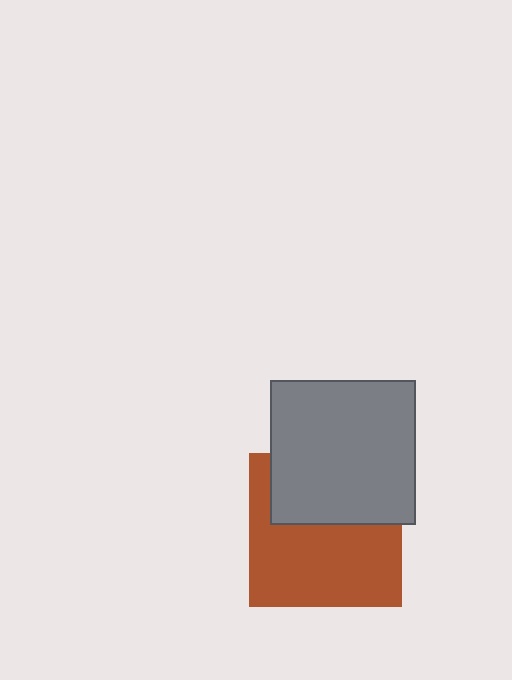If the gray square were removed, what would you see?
You would see the complete brown square.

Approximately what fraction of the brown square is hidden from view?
Roughly 41% of the brown square is hidden behind the gray square.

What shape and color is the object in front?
The object in front is a gray square.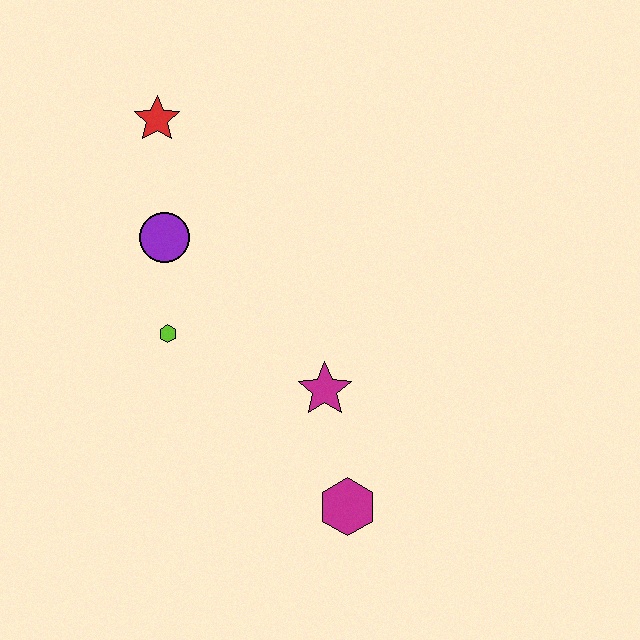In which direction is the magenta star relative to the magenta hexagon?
The magenta star is above the magenta hexagon.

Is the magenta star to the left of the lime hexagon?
No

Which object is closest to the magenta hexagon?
The magenta star is closest to the magenta hexagon.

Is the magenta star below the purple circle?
Yes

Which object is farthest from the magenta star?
The red star is farthest from the magenta star.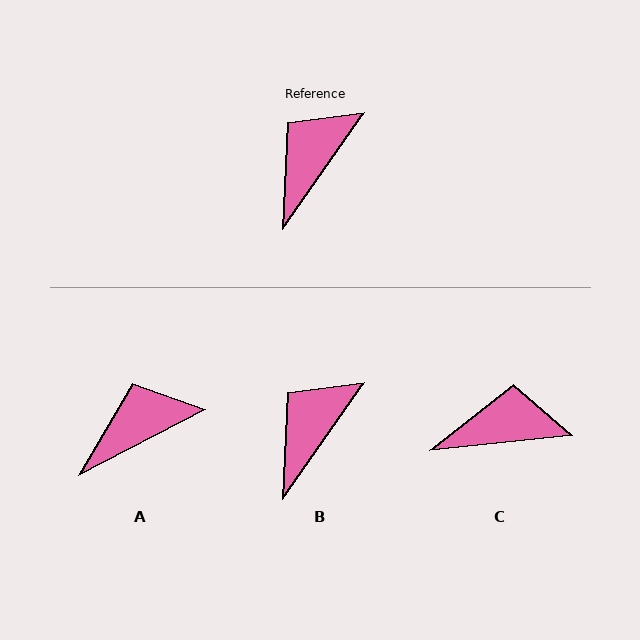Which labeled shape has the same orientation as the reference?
B.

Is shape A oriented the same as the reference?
No, it is off by about 27 degrees.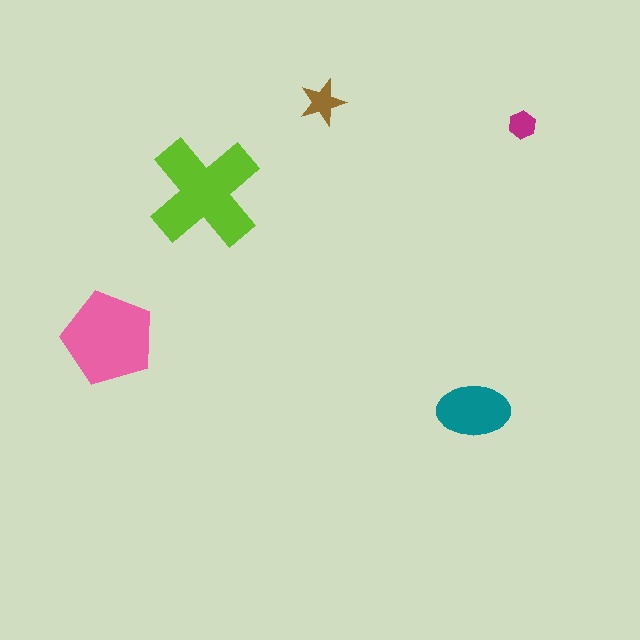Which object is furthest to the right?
The magenta hexagon is rightmost.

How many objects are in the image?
There are 5 objects in the image.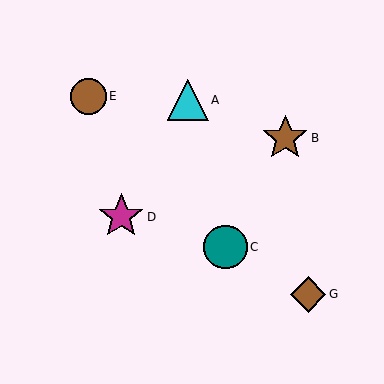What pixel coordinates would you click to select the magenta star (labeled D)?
Click at (121, 217) to select the magenta star D.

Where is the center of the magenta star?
The center of the magenta star is at (121, 217).